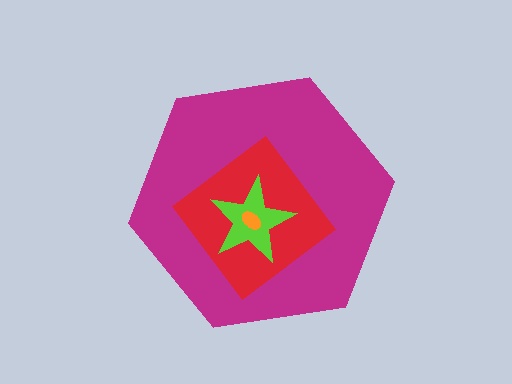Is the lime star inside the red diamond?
Yes.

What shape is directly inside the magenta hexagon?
The red diamond.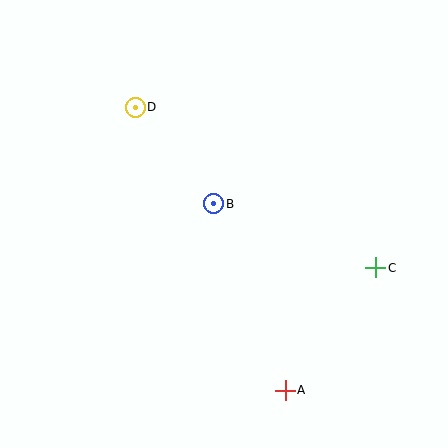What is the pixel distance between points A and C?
The distance between A and C is 152 pixels.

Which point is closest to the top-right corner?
Point C is closest to the top-right corner.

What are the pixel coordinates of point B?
Point B is at (214, 204).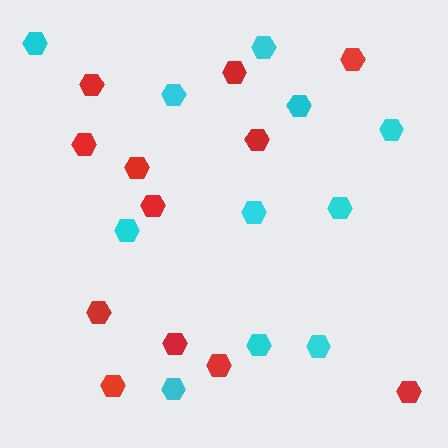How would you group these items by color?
There are 2 groups: one group of cyan hexagons (11) and one group of red hexagons (12).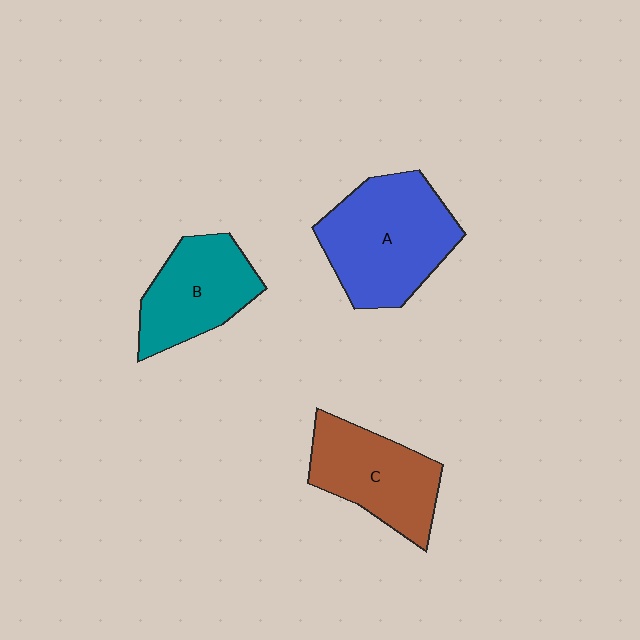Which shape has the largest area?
Shape A (blue).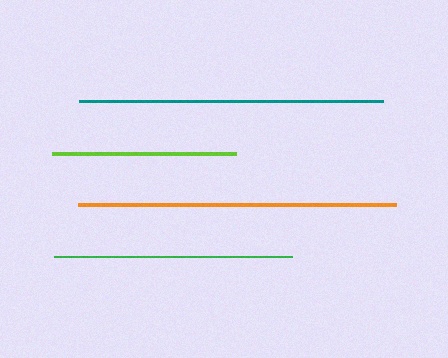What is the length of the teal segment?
The teal segment is approximately 303 pixels long.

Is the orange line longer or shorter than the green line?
The orange line is longer than the green line.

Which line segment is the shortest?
The lime line is the shortest at approximately 184 pixels.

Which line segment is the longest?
The orange line is the longest at approximately 318 pixels.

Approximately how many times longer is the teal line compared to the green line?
The teal line is approximately 1.3 times the length of the green line.